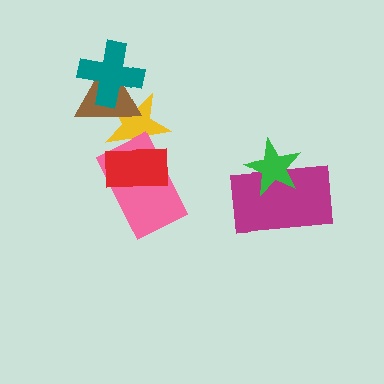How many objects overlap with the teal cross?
2 objects overlap with the teal cross.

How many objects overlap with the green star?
1 object overlaps with the green star.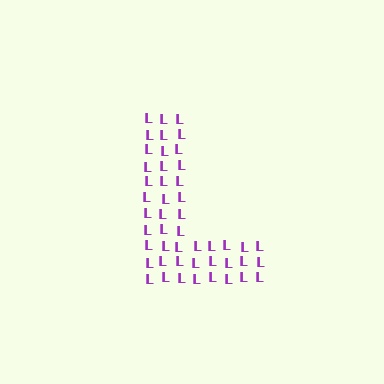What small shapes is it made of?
It is made of small letter L's.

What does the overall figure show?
The overall figure shows the letter L.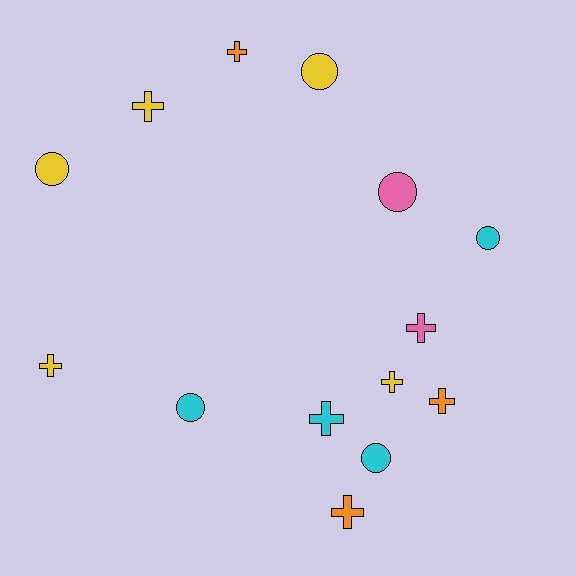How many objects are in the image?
There are 14 objects.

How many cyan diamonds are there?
There are no cyan diamonds.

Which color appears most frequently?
Yellow, with 5 objects.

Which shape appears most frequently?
Cross, with 8 objects.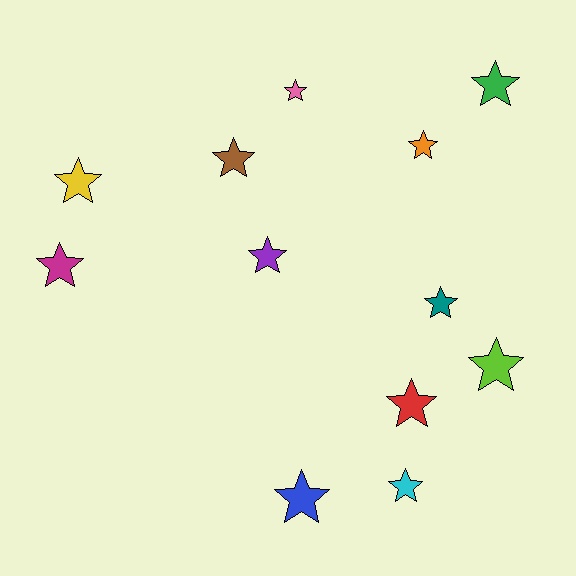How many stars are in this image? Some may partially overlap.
There are 12 stars.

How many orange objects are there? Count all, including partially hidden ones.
There is 1 orange object.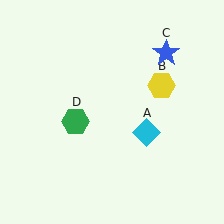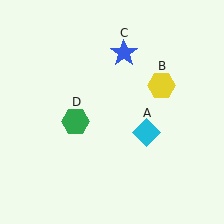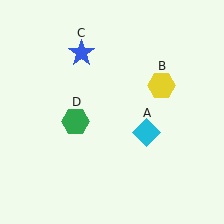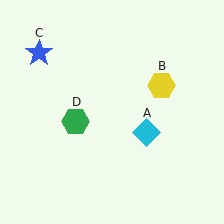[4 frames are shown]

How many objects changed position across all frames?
1 object changed position: blue star (object C).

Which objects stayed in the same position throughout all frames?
Cyan diamond (object A) and yellow hexagon (object B) and green hexagon (object D) remained stationary.